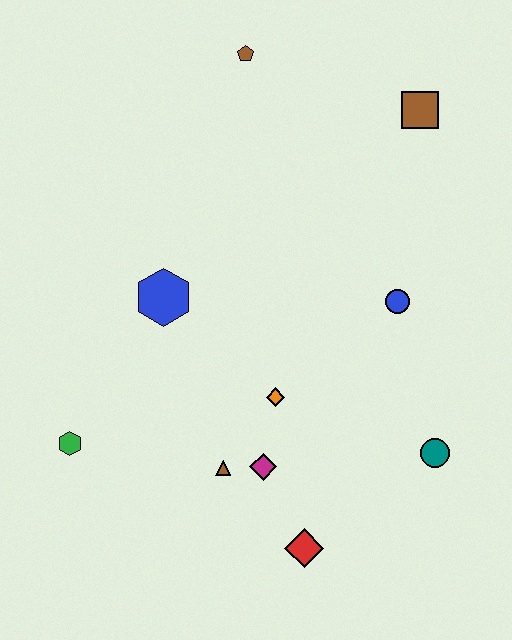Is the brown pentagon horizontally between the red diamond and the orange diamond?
No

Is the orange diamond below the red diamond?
No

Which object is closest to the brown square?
The brown pentagon is closest to the brown square.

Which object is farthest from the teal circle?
The brown pentagon is farthest from the teal circle.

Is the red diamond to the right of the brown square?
No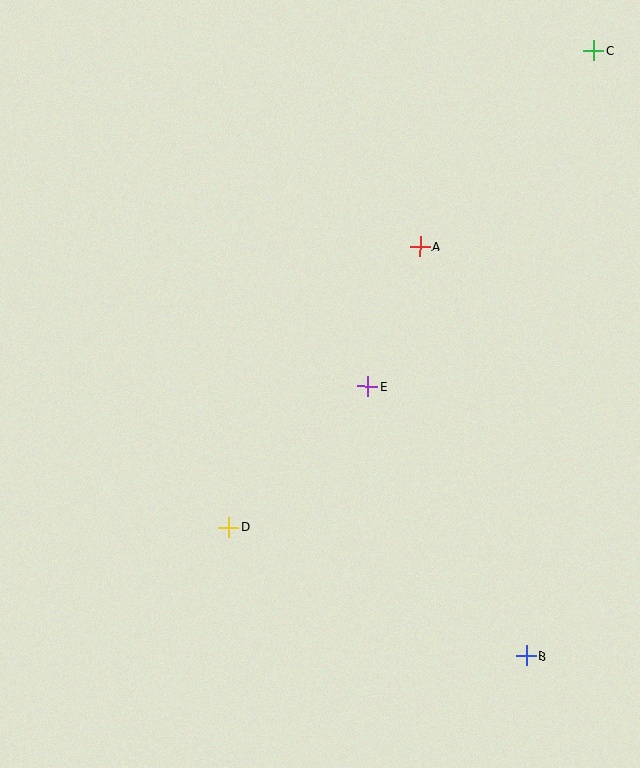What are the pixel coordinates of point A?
Point A is at (420, 247).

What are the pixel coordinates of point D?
Point D is at (229, 527).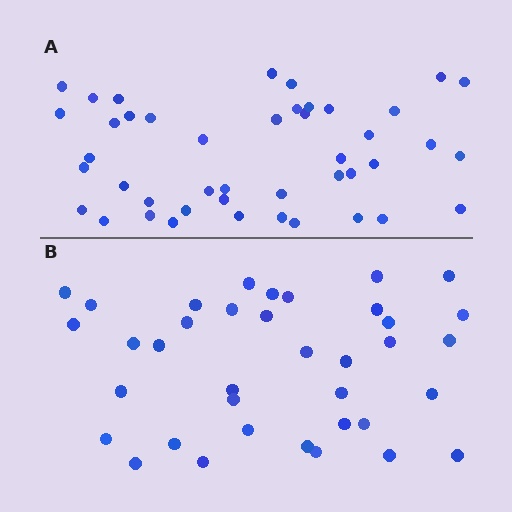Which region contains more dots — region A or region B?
Region A (the top region) has more dots.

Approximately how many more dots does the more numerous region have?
Region A has roughly 8 or so more dots than region B.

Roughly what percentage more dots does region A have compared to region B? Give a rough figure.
About 20% more.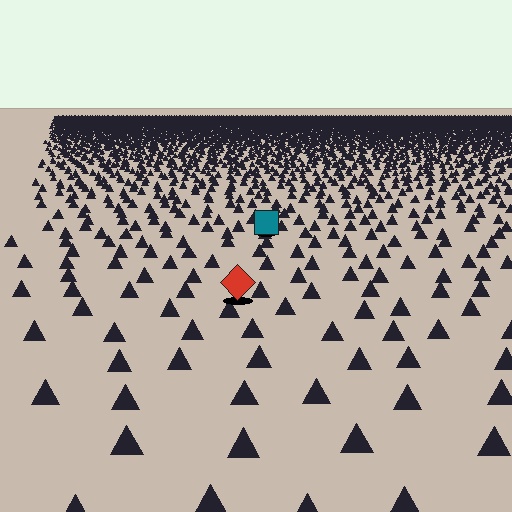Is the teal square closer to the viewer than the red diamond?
No. The red diamond is closer — you can tell from the texture gradient: the ground texture is coarser near it.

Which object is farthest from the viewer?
The teal square is farthest from the viewer. It appears smaller and the ground texture around it is denser.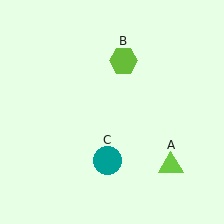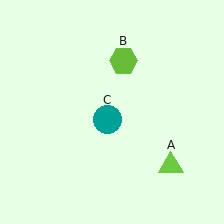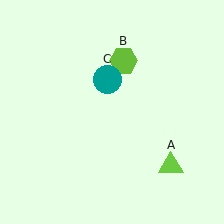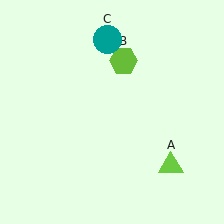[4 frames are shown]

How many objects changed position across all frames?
1 object changed position: teal circle (object C).